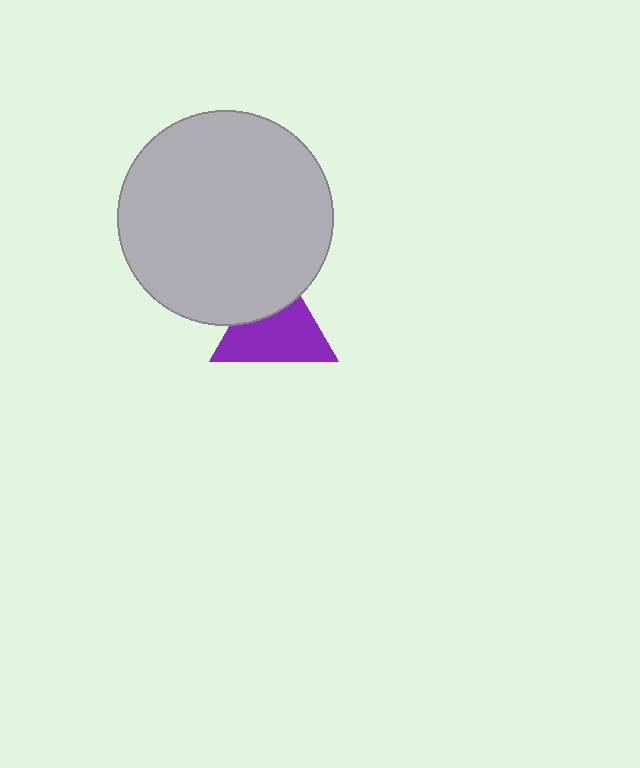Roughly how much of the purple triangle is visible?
Most of it is visible (roughly 66%).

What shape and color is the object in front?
The object in front is a light gray circle.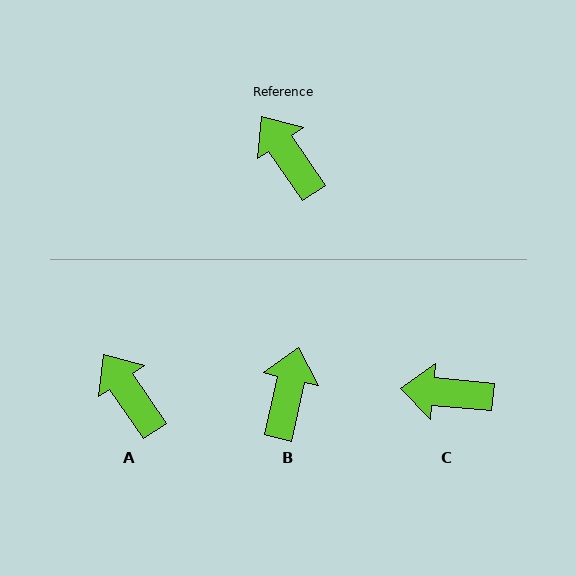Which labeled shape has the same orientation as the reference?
A.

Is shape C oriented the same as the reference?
No, it is off by about 50 degrees.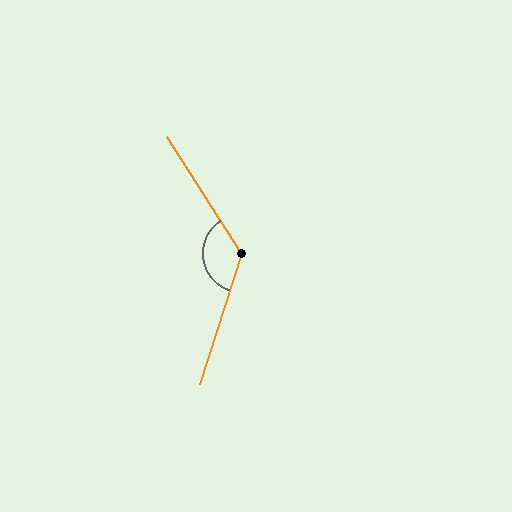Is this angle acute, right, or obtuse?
It is obtuse.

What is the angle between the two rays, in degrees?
Approximately 130 degrees.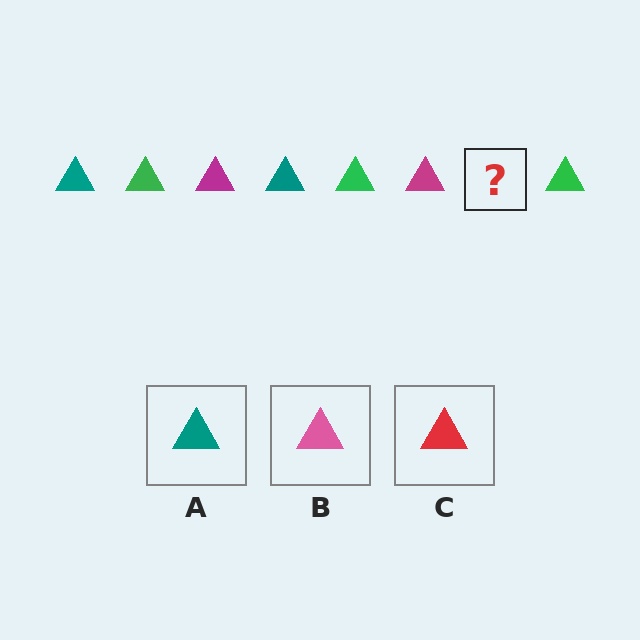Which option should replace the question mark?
Option A.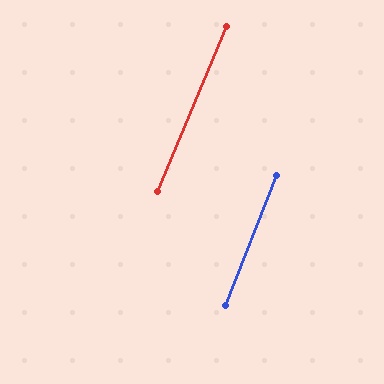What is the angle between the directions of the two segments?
Approximately 1 degree.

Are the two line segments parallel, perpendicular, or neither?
Parallel — their directions differ by only 1.2°.